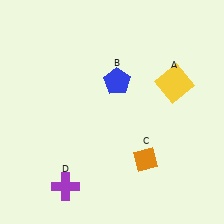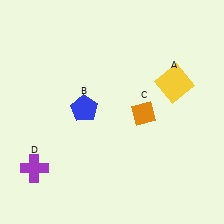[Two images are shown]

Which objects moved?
The objects that moved are: the blue pentagon (B), the orange diamond (C), the purple cross (D).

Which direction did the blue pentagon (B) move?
The blue pentagon (B) moved left.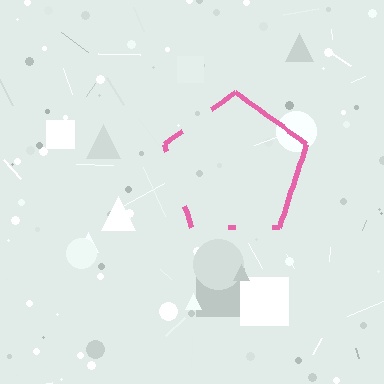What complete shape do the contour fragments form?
The contour fragments form a pentagon.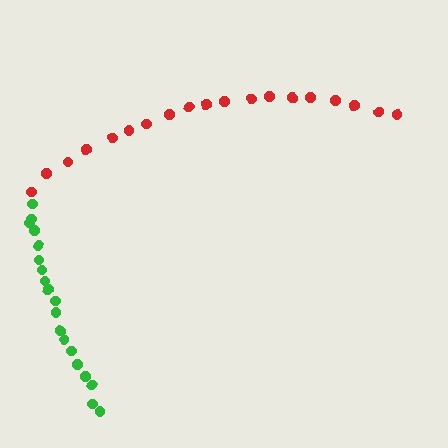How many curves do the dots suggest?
There are 2 distinct paths.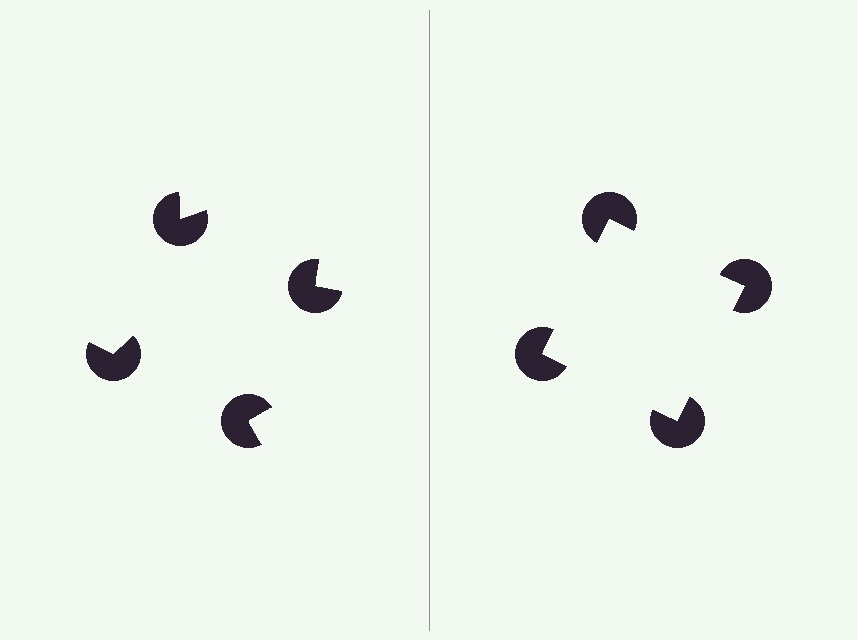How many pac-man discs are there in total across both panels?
8 — 4 on each side.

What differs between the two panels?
The pac-man discs are positioned identically on both sides; only the wedge orientations differ. On the right they align to a square; on the left they are misaligned.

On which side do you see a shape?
An illusory square appears on the right side. On the left side the wedge cuts are rotated, so no coherent shape forms.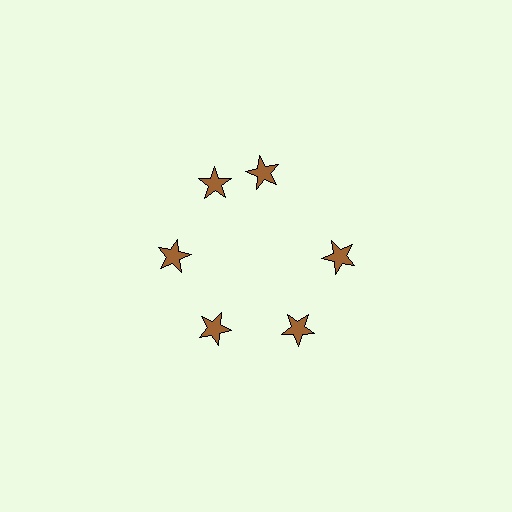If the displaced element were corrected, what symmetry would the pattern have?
It would have 6-fold rotational symmetry — the pattern would map onto itself every 60 degrees.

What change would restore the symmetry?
The symmetry would be restored by rotating it back into even spacing with its neighbors so that all 6 stars sit at equal angles and equal distance from the center.